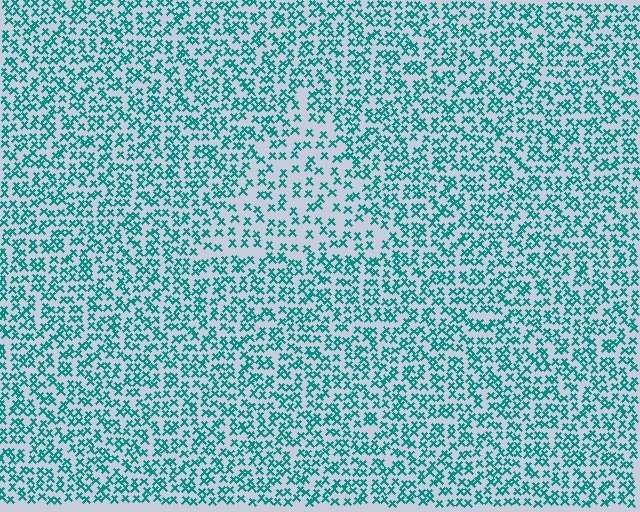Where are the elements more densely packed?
The elements are more densely packed outside the triangle boundary.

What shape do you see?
I see a triangle.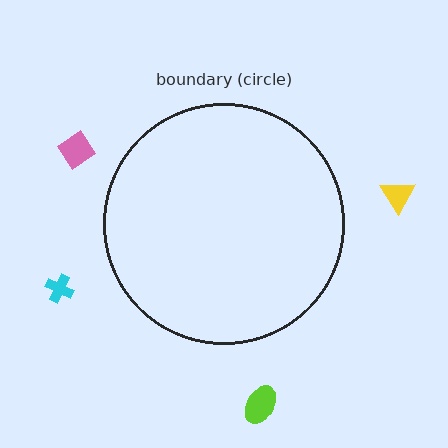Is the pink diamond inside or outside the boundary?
Outside.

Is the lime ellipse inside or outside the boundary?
Outside.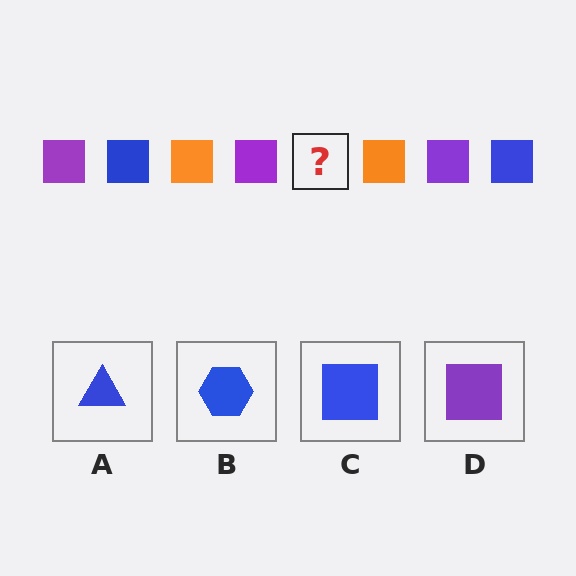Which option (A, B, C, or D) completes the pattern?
C.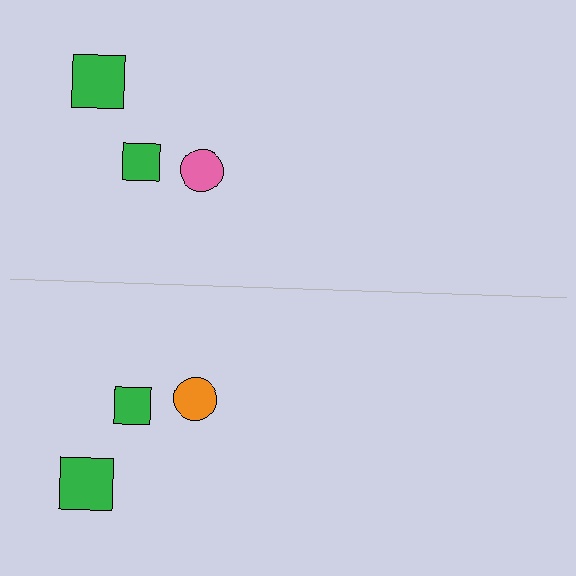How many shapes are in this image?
There are 6 shapes in this image.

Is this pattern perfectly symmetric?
No, the pattern is not perfectly symmetric. The orange circle on the bottom side breaks the symmetry — its mirror counterpart is pink.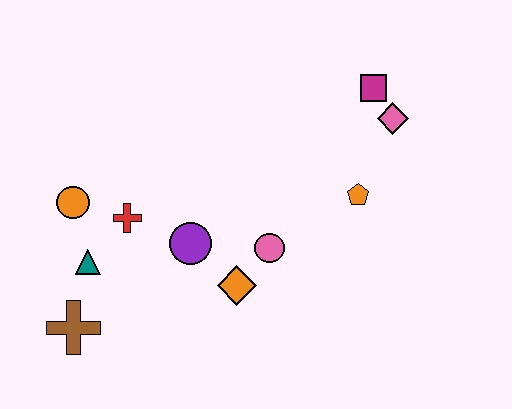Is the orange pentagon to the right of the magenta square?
No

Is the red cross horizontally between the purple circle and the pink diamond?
No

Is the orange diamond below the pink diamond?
Yes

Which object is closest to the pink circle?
The orange diamond is closest to the pink circle.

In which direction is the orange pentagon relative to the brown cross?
The orange pentagon is to the right of the brown cross.